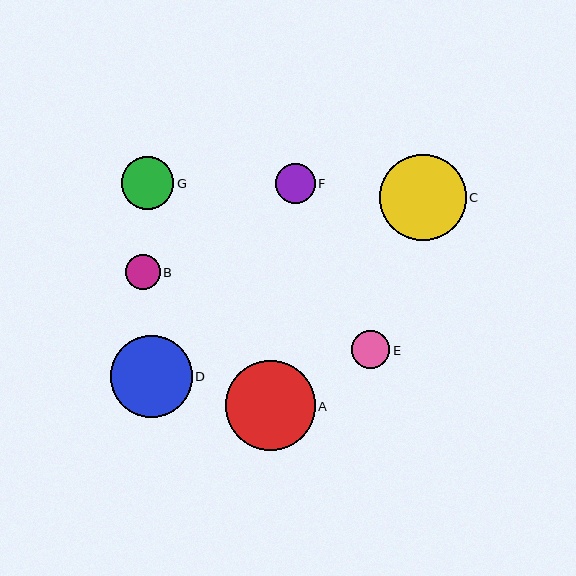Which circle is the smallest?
Circle B is the smallest with a size of approximately 34 pixels.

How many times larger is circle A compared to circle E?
Circle A is approximately 2.3 times the size of circle E.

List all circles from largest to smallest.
From largest to smallest: A, C, D, G, F, E, B.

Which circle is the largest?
Circle A is the largest with a size of approximately 90 pixels.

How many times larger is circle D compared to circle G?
Circle D is approximately 1.6 times the size of circle G.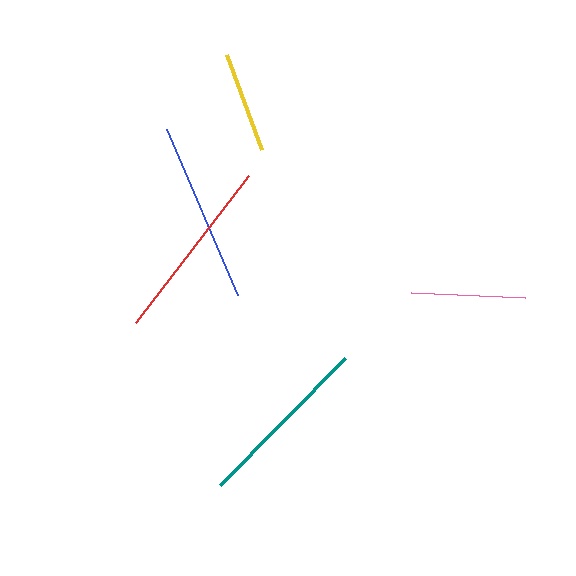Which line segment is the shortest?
The yellow line is the shortest at approximately 101 pixels.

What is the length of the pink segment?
The pink segment is approximately 114 pixels long.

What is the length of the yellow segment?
The yellow segment is approximately 101 pixels long.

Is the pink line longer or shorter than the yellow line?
The pink line is longer than the yellow line.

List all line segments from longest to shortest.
From longest to shortest: red, blue, teal, pink, yellow.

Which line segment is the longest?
The red line is the longest at approximately 185 pixels.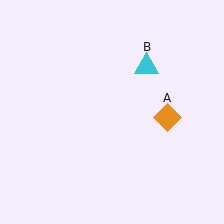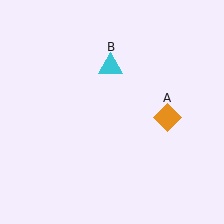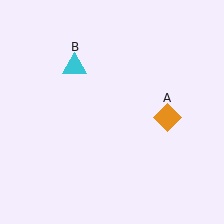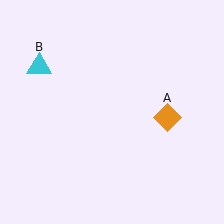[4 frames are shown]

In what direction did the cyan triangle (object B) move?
The cyan triangle (object B) moved left.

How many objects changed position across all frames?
1 object changed position: cyan triangle (object B).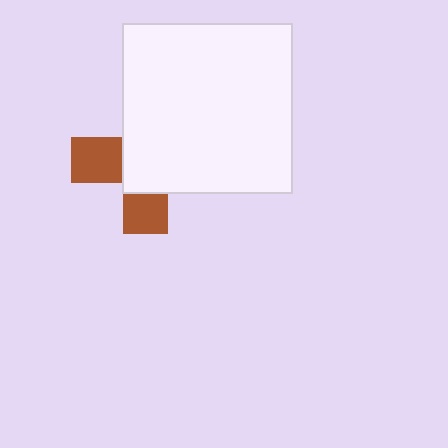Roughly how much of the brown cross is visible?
A small part of it is visible (roughly 36%).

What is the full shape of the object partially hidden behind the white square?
The partially hidden object is a brown cross.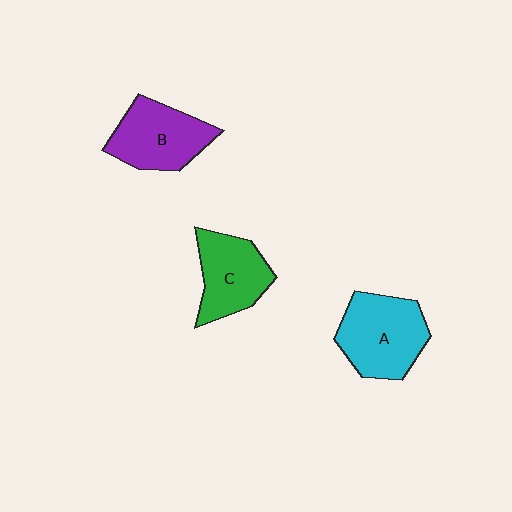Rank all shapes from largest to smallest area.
From largest to smallest: A (cyan), B (purple), C (green).